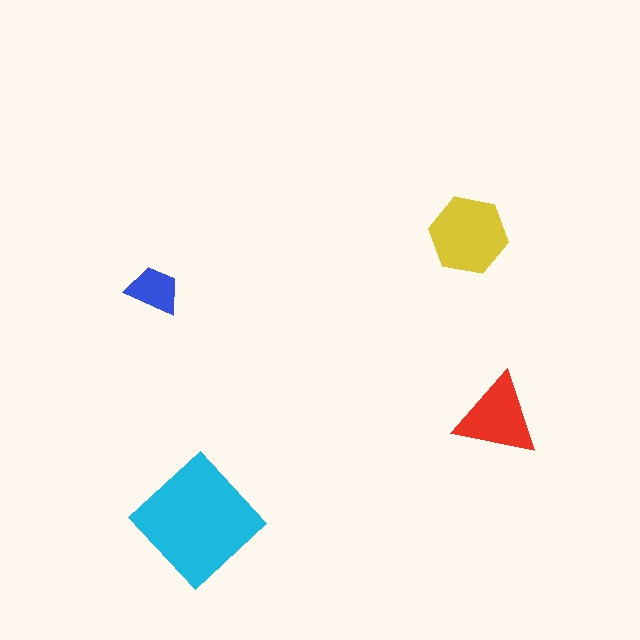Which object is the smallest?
The blue trapezoid.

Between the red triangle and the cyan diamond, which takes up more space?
The cyan diamond.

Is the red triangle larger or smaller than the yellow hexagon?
Smaller.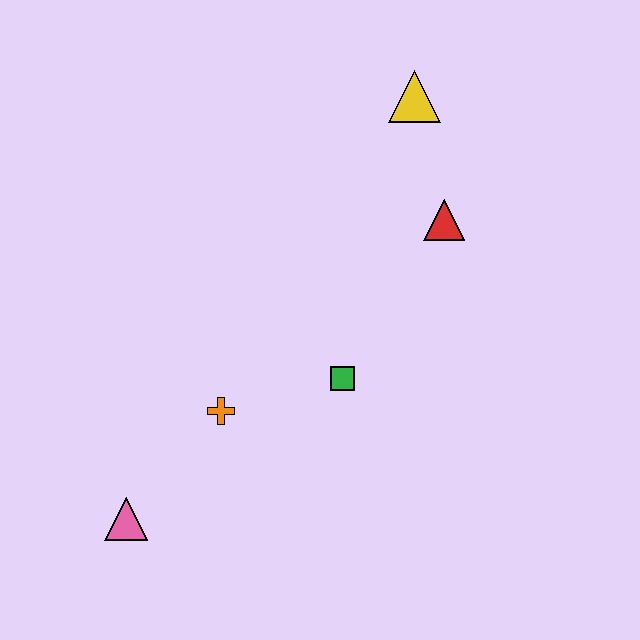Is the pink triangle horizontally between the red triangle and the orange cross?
No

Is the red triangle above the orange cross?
Yes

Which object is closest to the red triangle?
The yellow triangle is closest to the red triangle.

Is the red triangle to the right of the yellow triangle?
Yes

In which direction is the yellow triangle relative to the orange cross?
The yellow triangle is above the orange cross.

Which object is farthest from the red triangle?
The pink triangle is farthest from the red triangle.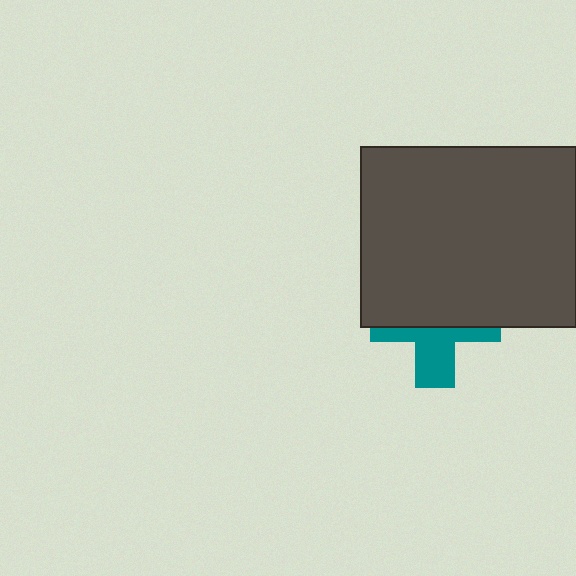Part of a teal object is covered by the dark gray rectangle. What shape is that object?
It is a cross.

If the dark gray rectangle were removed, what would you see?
You would see the complete teal cross.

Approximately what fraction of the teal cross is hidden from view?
Roughly 58% of the teal cross is hidden behind the dark gray rectangle.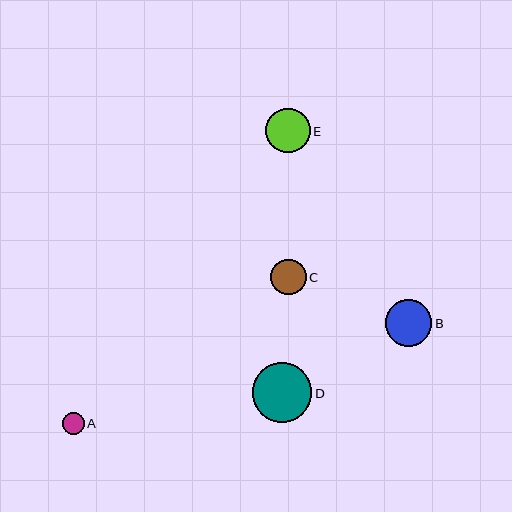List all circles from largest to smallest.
From largest to smallest: D, B, E, C, A.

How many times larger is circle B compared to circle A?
Circle B is approximately 2.1 times the size of circle A.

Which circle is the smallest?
Circle A is the smallest with a size of approximately 22 pixels.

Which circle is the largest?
Circle D is the largest with a size of approximately 59 pixels.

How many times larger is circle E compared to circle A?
Circle E is approximately 2.0 times the size of circle A.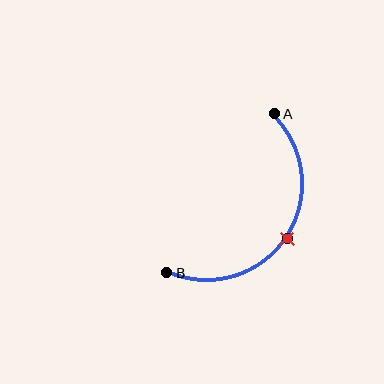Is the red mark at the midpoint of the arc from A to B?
Yes. The red mark lies on the arc at equal arc-length from both A and B — it is the arc midpoint.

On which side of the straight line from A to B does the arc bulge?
The arc bulges below and to the right of the straight line connecting A and B.